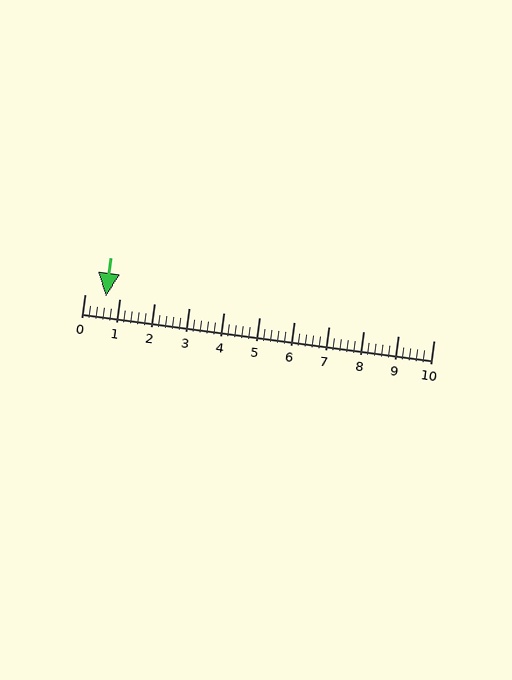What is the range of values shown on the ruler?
The ruler shows values from 0 to 10.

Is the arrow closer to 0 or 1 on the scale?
The arrow is closer to 1.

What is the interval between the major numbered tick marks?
The major tick marks are spaced 1 units apart.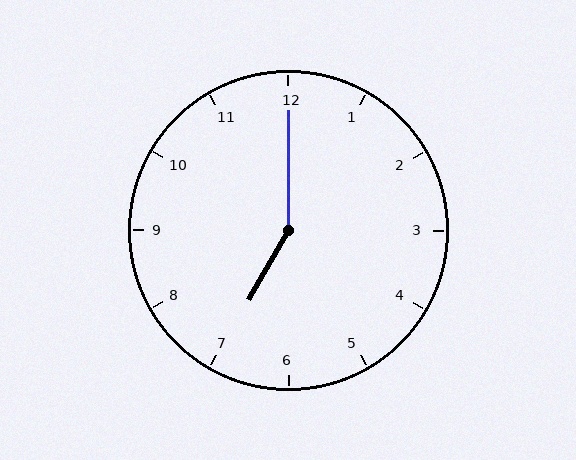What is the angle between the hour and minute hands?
Approximately 150 degrees.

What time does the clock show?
7:00.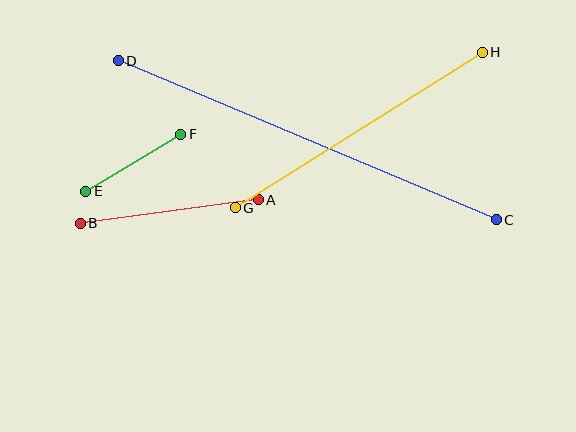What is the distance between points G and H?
The distance is approximately 292 pixels.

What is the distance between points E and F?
The distance is approximately 110 pixels.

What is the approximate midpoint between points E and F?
The midpoint is at approximately (133, 163) pixels.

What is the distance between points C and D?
The distance is approximately 410 pixels.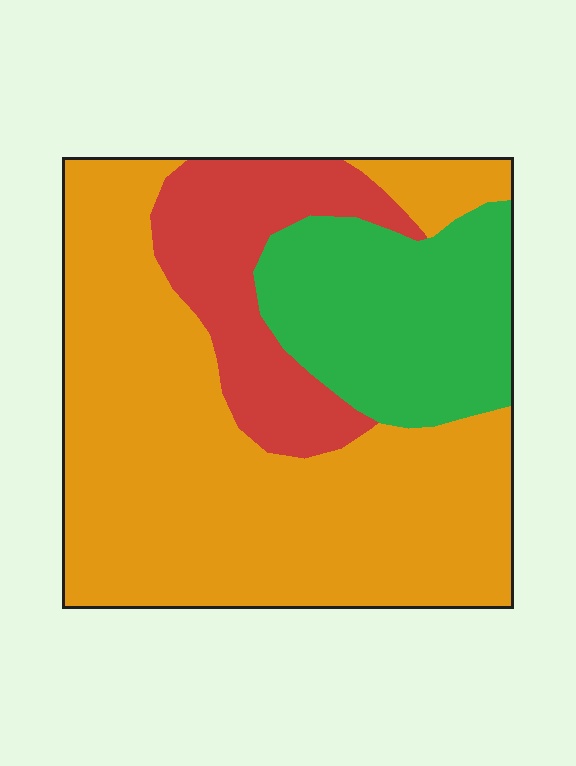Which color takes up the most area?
Orange, at roughly 60%.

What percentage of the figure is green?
Green covers about 20% of the figure.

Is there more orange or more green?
Orange.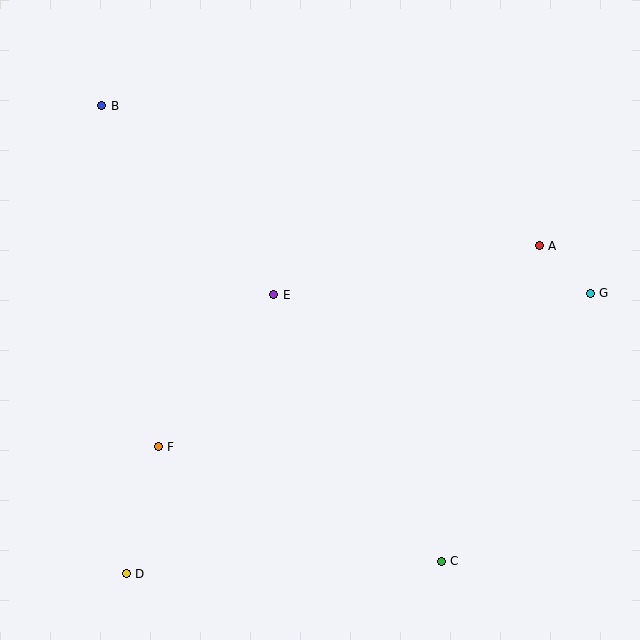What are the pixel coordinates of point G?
Point G is at (590, 293).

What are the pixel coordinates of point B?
Point B is at (102, 106).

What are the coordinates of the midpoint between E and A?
The midpoint between E and A is at (406, 270).